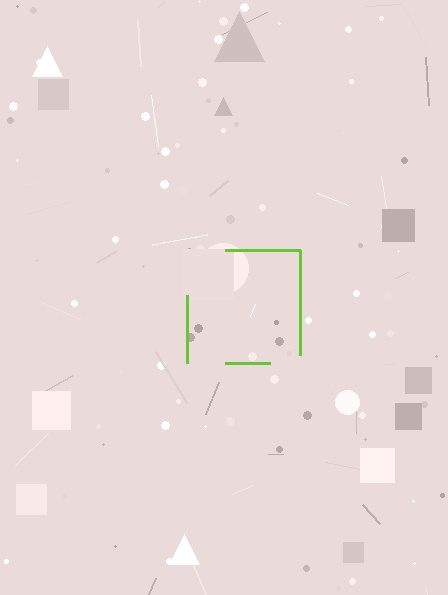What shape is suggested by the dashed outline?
The dashed outline suggests a square.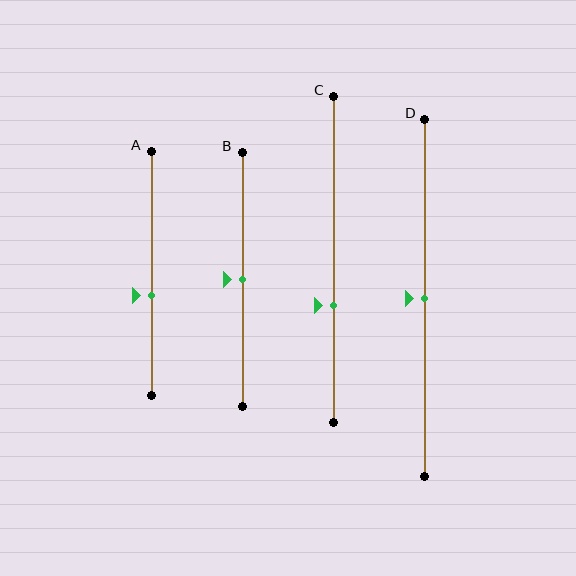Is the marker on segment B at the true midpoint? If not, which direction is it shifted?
Yes, the marker on segment B is at the true midpoint.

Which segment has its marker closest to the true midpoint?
Segment B has its marker closest to the true midpoint.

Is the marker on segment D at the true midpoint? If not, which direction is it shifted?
Yes, the marker on segment D is at the true midpoint.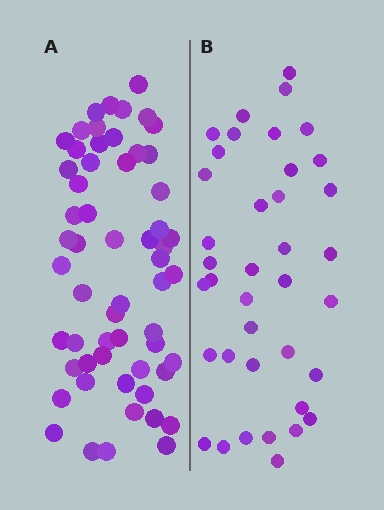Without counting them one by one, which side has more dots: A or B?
Region A (the left region) has more dots.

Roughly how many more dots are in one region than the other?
Region A has approximately 20 more dots than region B.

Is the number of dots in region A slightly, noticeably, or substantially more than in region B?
Region A has substantially more. The ratio is roughly 1.5 to 1.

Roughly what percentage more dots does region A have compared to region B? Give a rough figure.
About 55% more.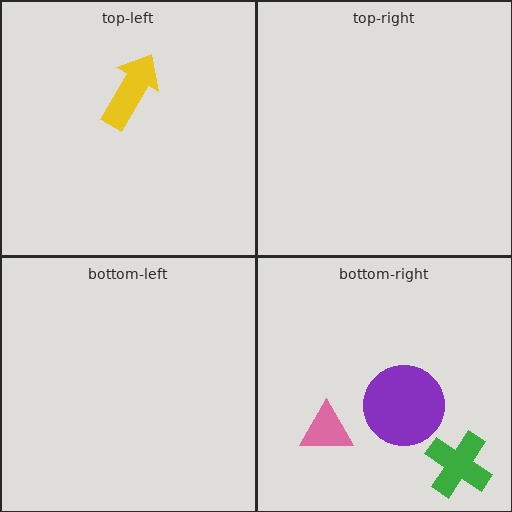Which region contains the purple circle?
The bottom-right region.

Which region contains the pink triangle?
The bottom-right region.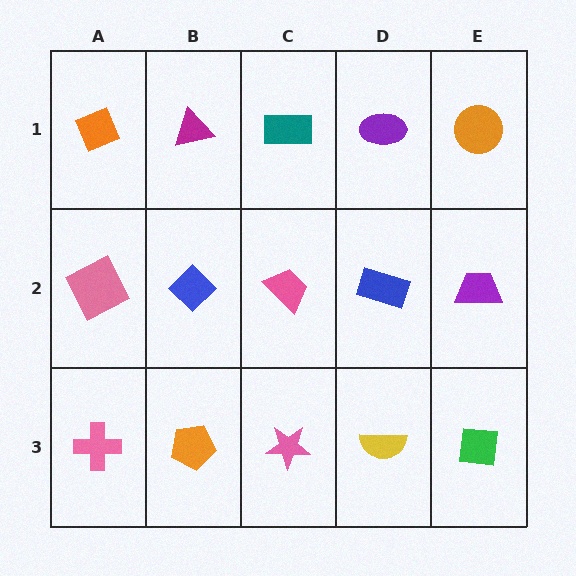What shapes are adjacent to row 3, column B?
A blue diamond (row 2, column B), a pink cross (row 3, column A), a pink star (row 3, column C).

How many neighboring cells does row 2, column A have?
3.